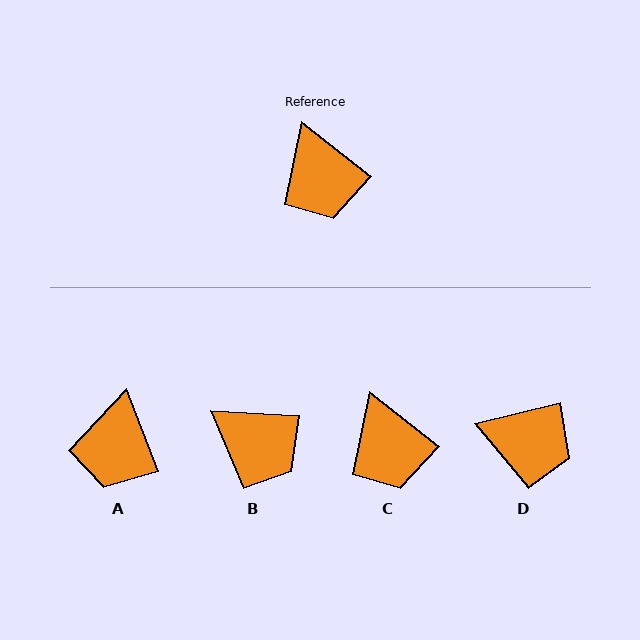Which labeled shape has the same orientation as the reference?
C.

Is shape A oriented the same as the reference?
No, it is off by about 31 degrees.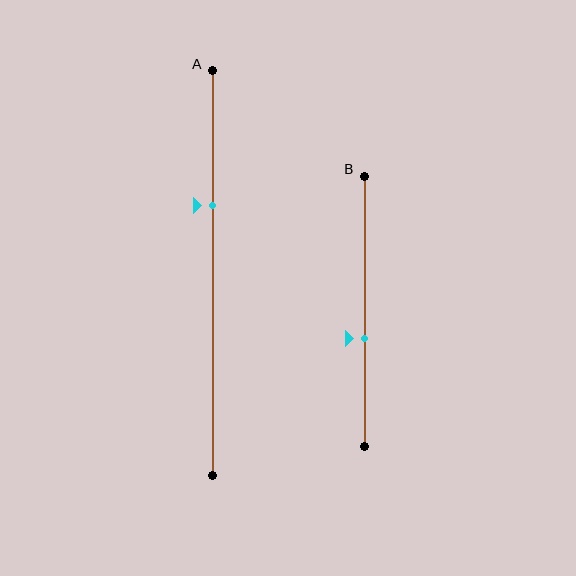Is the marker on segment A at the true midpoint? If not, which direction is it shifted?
No, the marker on segment A is shifted upward by about 17% of the segment length.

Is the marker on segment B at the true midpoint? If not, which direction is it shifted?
No, the marker on segment B is shifted downward by about 10% of the segment length.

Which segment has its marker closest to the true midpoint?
Segment B has its marker closest to the true midpoint.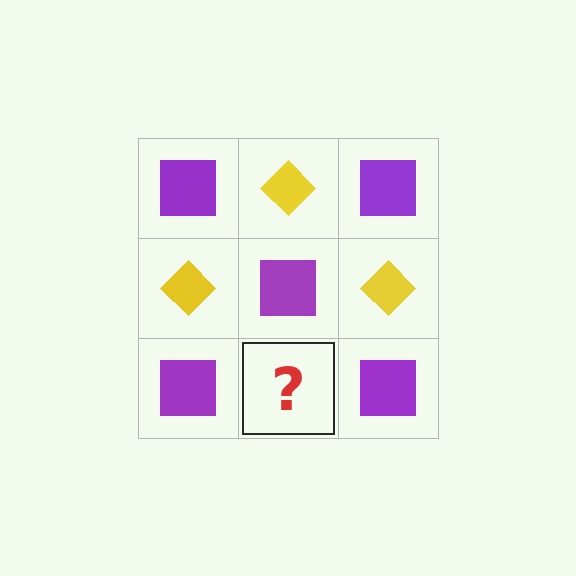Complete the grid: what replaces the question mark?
The question mark should be replaced with a yellow diamond.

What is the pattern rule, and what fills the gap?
The rule is that it alternates purple square and yellow diamond in a checkerboard pattern. The gap should be filled with a yellow diamond.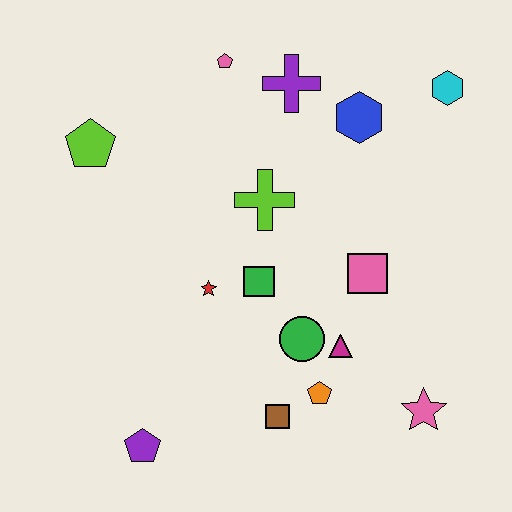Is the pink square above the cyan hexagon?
No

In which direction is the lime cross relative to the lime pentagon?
The lime cross is to the right of the lime pentagon.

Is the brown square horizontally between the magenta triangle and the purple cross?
No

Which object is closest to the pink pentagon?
The purple cross is closest to the pink pentagon.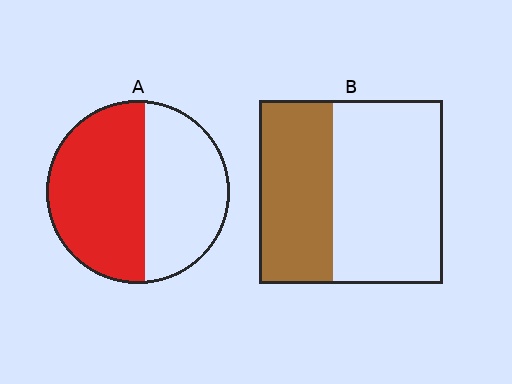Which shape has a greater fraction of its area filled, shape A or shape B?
Shape A.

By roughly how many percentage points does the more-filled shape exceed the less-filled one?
By roughly 15 percentage points (A over B).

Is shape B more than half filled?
No.